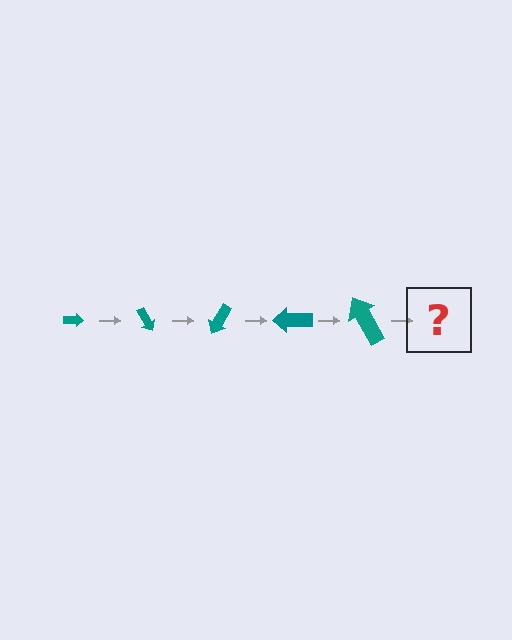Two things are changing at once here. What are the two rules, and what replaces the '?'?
The two rules are that the arrow grows larger each step and it rotates 60 degrees each step. The '?' should be an arrow, larger than the previous one and rotated 300 degrees from the start.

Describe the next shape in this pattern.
It should be an arrow, larger than the previous one and rotated 300 degrees from the start.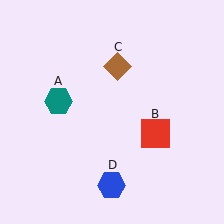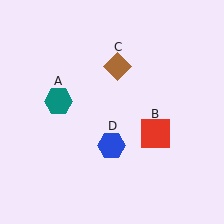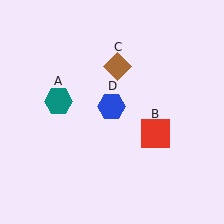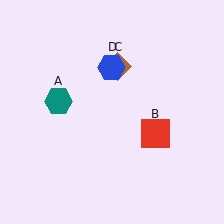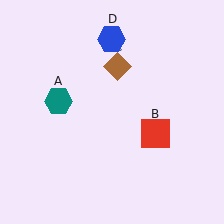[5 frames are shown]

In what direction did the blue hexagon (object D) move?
The blue hexagon (object D) moved up.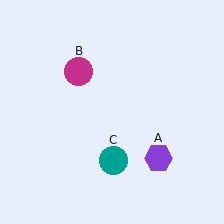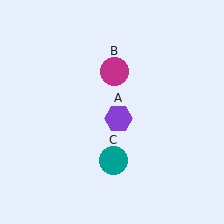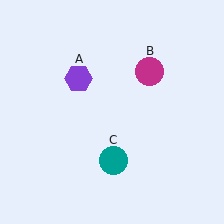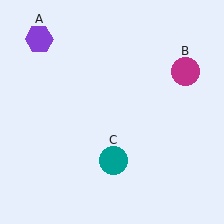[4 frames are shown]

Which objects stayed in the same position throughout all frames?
Teal circle (object C) remained stationary.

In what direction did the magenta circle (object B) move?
The magenta circle (object B) moved right.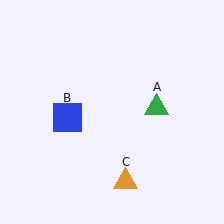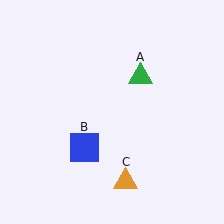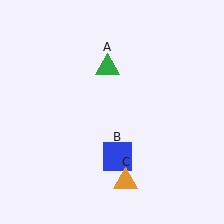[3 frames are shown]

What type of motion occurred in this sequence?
The green triangle (object A), blue square (object B) rotated counterclockwise around the center of the scene.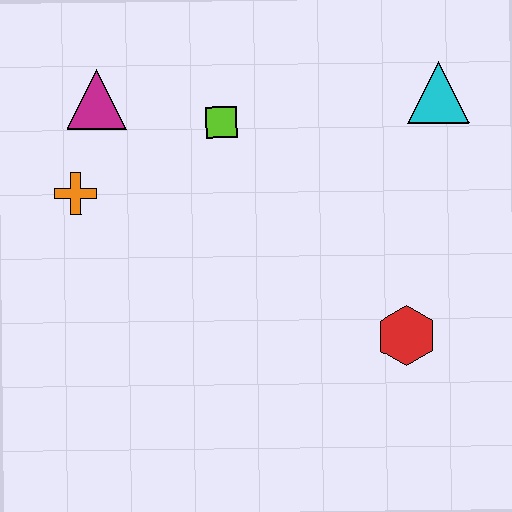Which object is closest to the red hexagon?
The cyan triangle is closest to the red hexagon.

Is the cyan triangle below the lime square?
No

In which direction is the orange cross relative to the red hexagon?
The orange cross is to the left of the red hexagon.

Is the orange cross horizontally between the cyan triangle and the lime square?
No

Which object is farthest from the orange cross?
The cyan triangle is farthest from the orange cross.